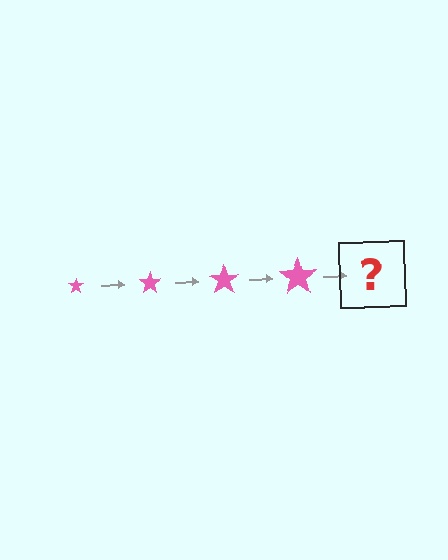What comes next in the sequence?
The next element should be a pink star, larger than the previous one.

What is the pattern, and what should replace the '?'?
The pattern is that the star gets progressively larger each step. The '?' should be a pink star, larger than the previous one.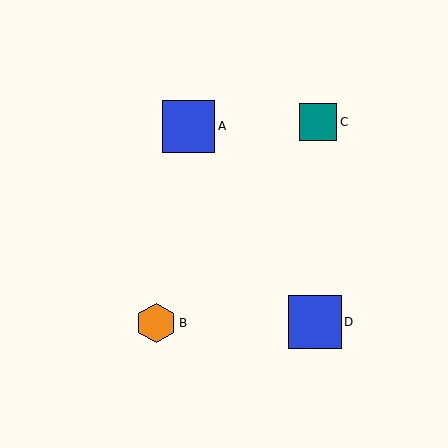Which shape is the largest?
The blue square (labeled D) is the largest.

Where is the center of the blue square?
The center of the blue square is at (189, 126).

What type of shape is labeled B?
Shape B is an orange hexagon.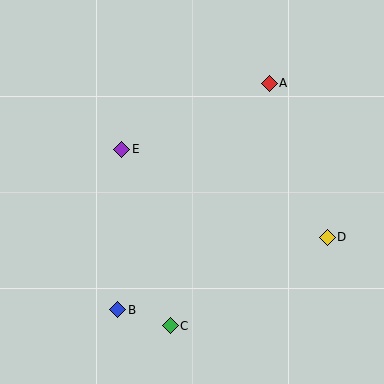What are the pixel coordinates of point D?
Point D is at (327, 237).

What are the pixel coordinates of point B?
Point B is at (118, 310).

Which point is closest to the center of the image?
Point E at (122, 149) is closest to the center.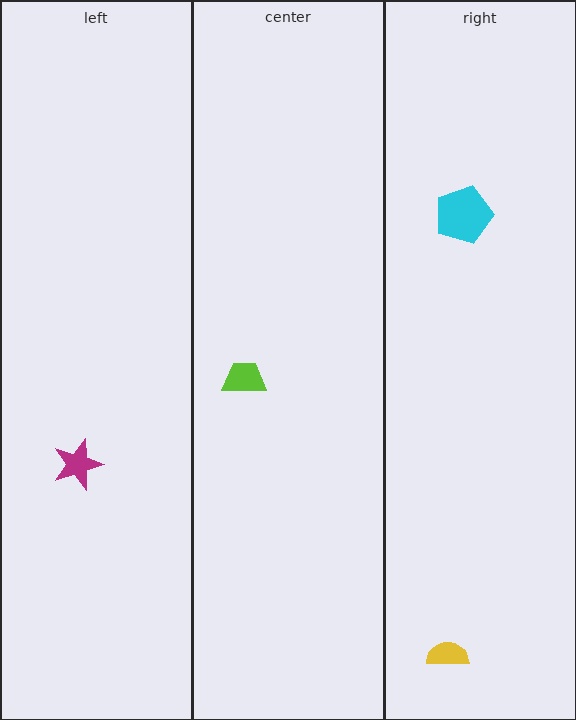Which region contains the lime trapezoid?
The center region.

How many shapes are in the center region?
1.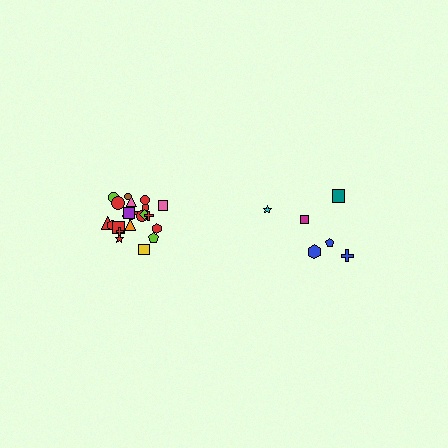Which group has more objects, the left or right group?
The left group.